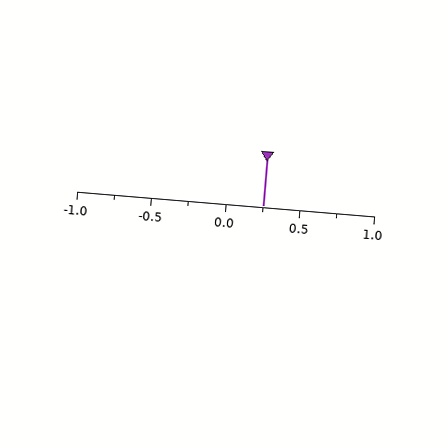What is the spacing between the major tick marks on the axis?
The major ticks are spaced 0.5 apart.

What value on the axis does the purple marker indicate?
The marker indicates approximately 0.25.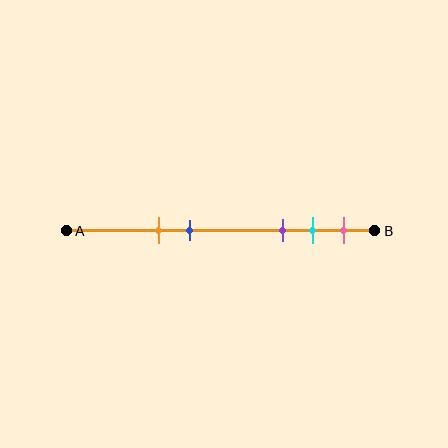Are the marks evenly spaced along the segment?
No, the marks are not evenly spaced.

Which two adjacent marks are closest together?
The cyan and pink marks are the closest adjacent pair.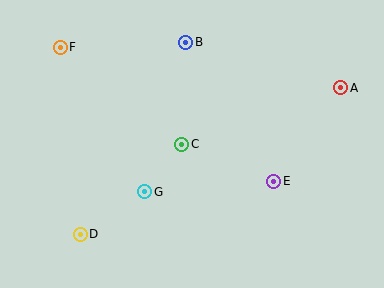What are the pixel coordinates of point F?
Point F is at (60, 47).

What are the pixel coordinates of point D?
Point D is at (80, 234).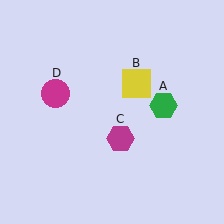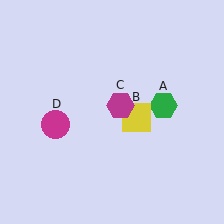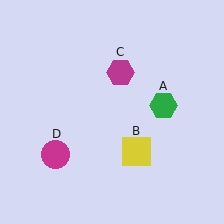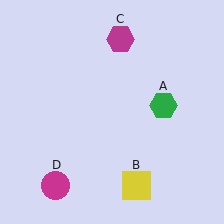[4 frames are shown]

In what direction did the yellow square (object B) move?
The yellow square (object B) moved down.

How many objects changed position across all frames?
3 objects changed position: yellow square (object B), magenta hexagon (object C), magenta circle (object D).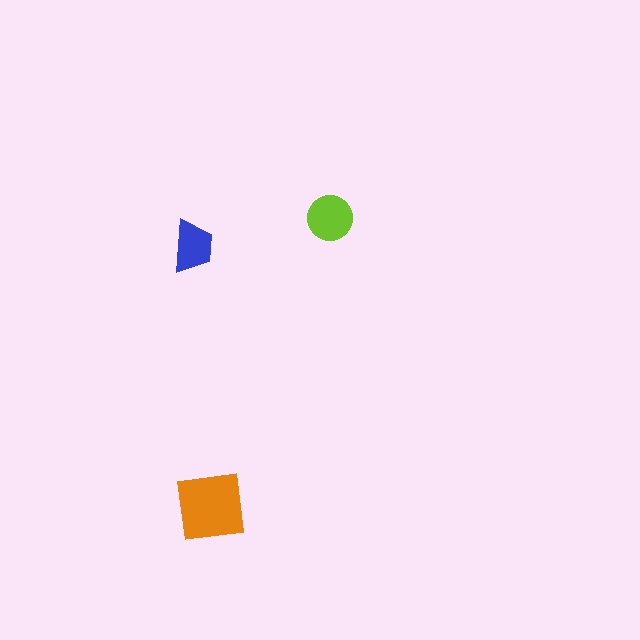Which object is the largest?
The orange square.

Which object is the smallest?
The blue trapezoid.